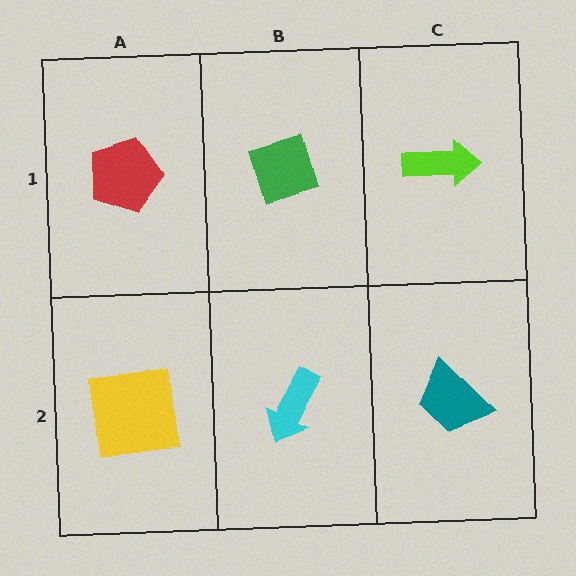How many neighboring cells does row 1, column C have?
2.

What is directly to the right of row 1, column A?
A green diamond.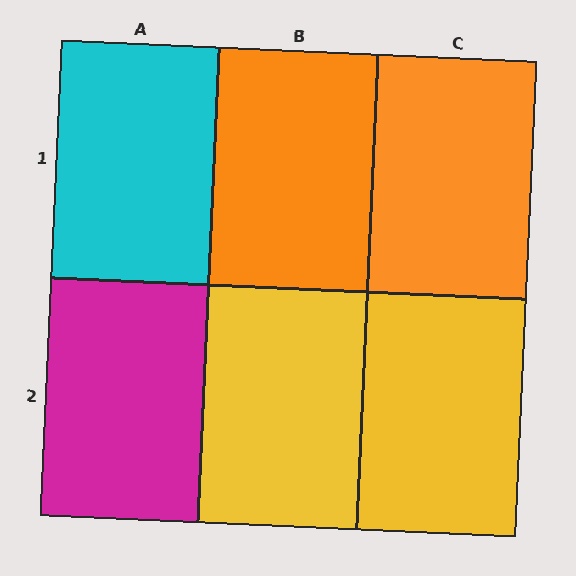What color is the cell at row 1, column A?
Cyan.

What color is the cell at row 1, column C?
Orange.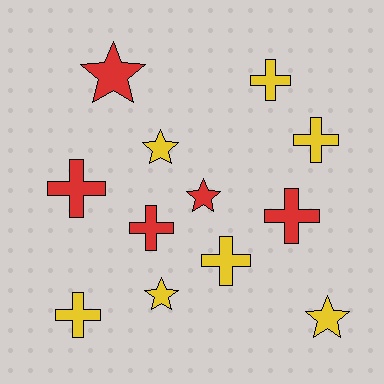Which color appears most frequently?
Yellow, with 7 objects.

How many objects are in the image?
There are 12 objects.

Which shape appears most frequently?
Cross, with 7 objects.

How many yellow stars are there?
There are 3 yellow stars.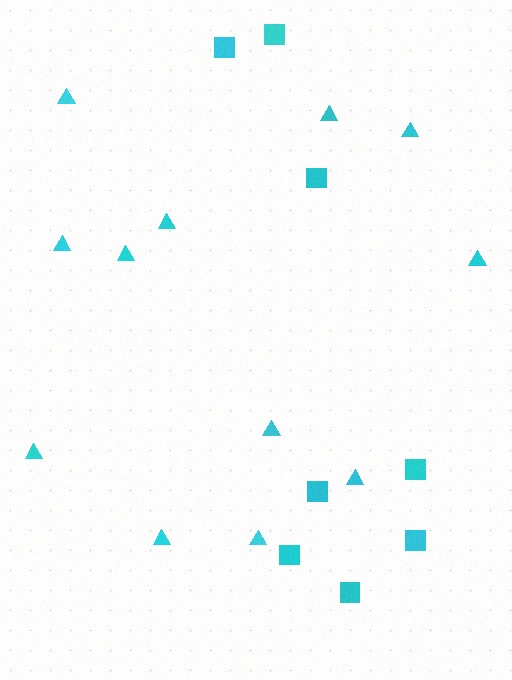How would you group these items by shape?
There are 2 groups: one group of triangles (12) and one group of squares (8).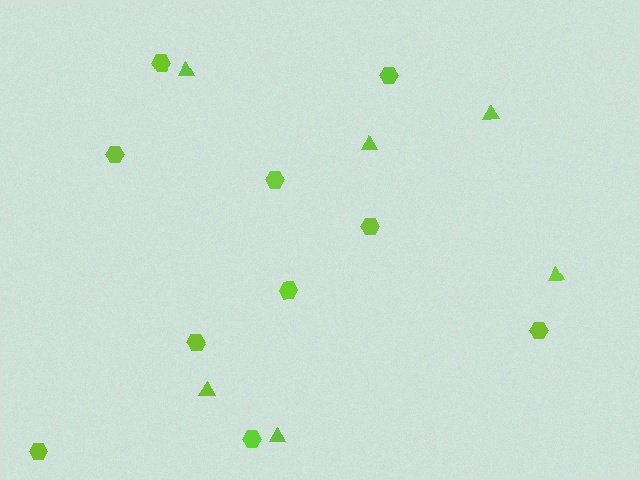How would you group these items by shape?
There are 2 groups: one group of triangles (6) and one group of hexagons (10).